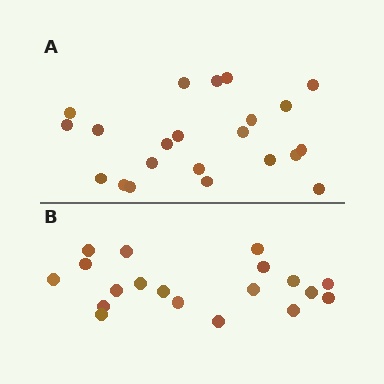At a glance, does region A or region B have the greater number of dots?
Region A (the top region) has more dots.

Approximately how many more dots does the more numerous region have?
Region A has just a few more — roughly 2 or 3 more dots than region B.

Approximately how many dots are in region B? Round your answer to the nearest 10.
About 20 dots. (The exact count is 19, which rounds to 20.)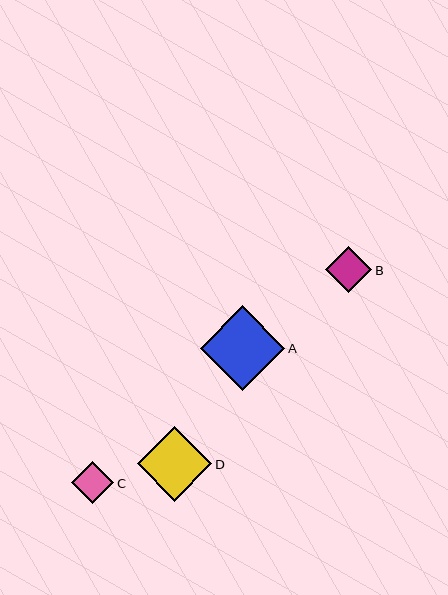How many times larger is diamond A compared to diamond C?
Diamond A is approximately 2.0 times the size of diamond C.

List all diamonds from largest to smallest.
From largest to smallest: A, D, B, C.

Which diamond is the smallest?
Diamond C is the smallest with a size of approximately 42 pixels.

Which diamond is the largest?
Diamond A is the largest with a size of approximately 84 pixels.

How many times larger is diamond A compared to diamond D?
Diamond A is approximately 1.1 times the size of diamond D.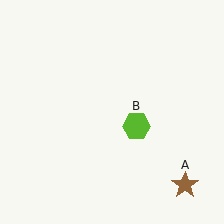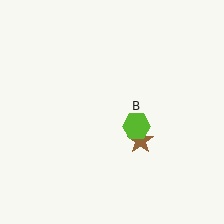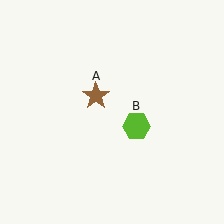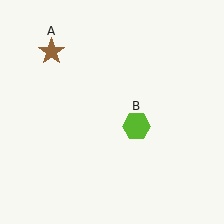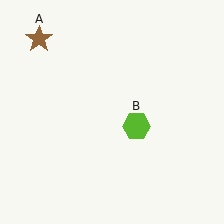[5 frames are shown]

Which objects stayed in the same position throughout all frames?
Lime hexagon (object B) remained stationary.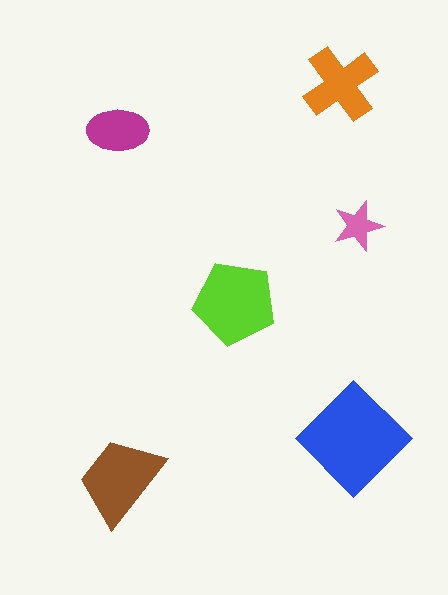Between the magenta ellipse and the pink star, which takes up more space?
The magenta ellipse.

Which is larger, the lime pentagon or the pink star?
The lime pentagon.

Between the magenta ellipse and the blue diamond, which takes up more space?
The blue diamond.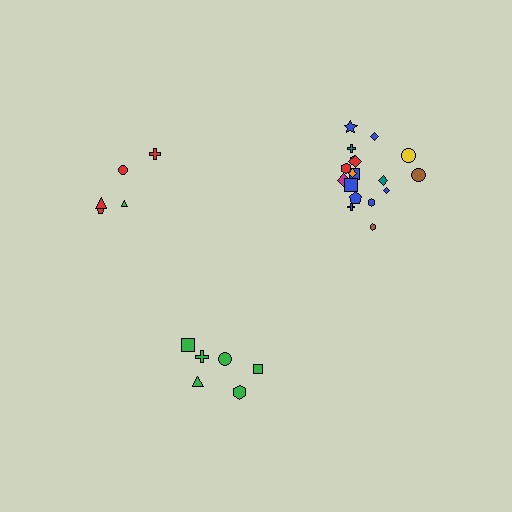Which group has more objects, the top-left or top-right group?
The top-right group.